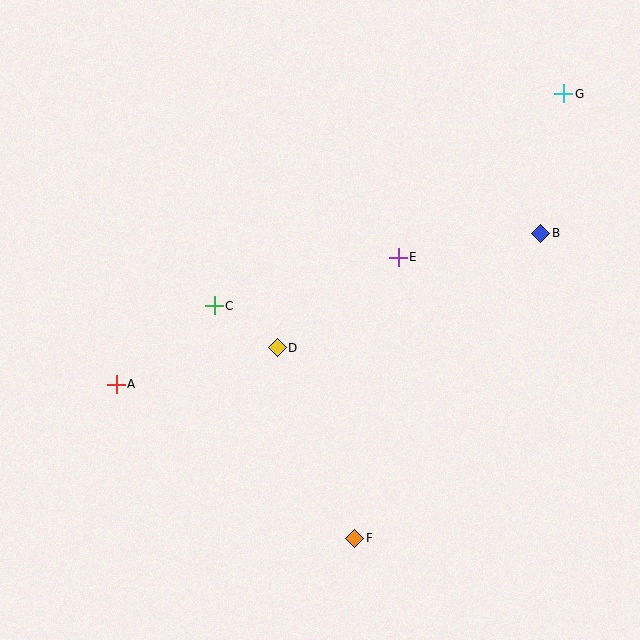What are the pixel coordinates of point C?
Point C is at (214, 306).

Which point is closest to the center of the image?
Point D at (277, 348) is closest to the center.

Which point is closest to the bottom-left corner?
Point A is closest to the bottom-left corner.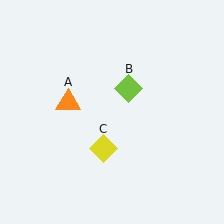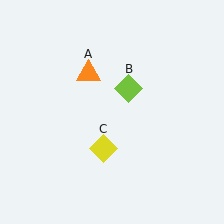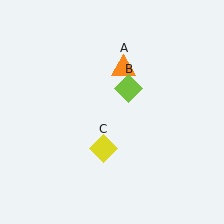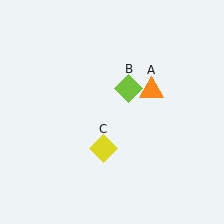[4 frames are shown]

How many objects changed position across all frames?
1 object changed position: orange triangle (object A).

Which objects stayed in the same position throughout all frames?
Lime diamond (object B) and yellow diamond (object C) remained stationary.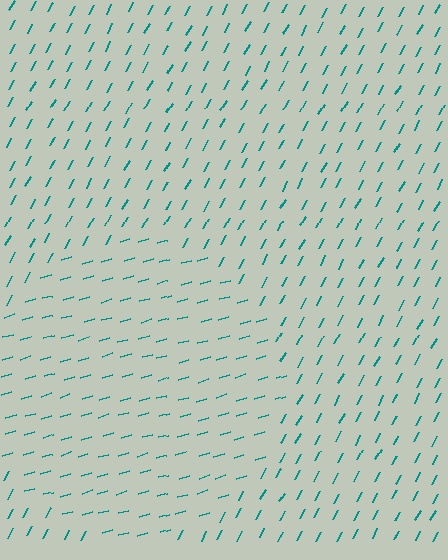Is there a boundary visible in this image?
Yes, there is a texture boundary formed by a change in line orientation.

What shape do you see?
I see a circle.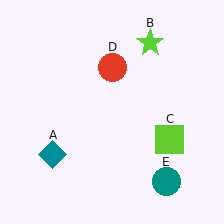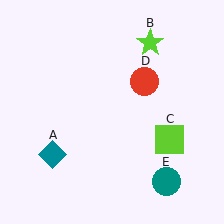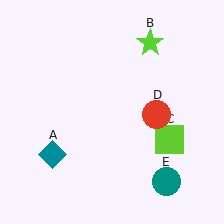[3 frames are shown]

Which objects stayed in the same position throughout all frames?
Teal diamond (object A) and lime star (object B) and lime square (object C) and teal circle (object E) remained stationary.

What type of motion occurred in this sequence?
The red circle (object D) rotated clockwise around the center of the scene.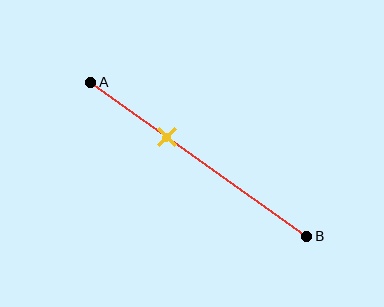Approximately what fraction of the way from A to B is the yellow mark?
The yellow mark is approximately 35% of the way from A to B.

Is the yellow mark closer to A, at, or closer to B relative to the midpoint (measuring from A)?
The yellow mark is closer to point A than the midpoint of segment AB.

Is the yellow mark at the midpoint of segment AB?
No, the mark is at about 35% from A, not at the 50% midpoint.